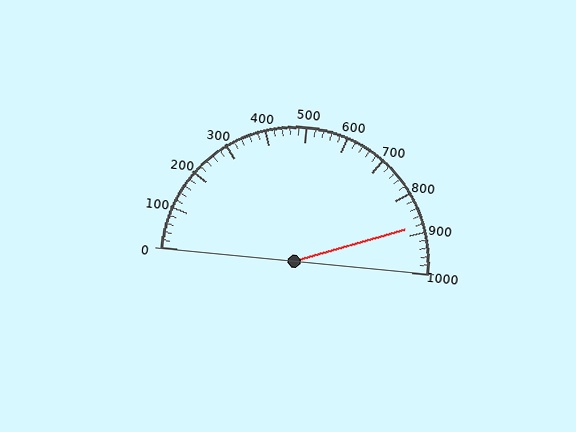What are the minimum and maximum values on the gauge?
The gauge ranges from 0 to 1000.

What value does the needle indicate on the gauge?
The needle indicates approximately 880.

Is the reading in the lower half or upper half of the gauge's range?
The reading is in the upper half of the range (0 to 1000).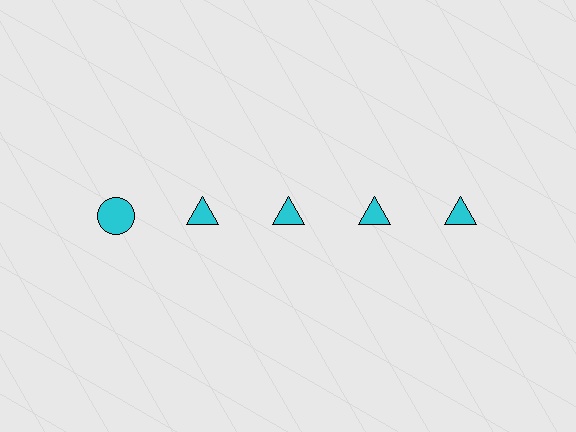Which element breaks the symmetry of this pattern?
The cyan circle in the top row, leftmost column breaks the symmetry. All other shapes are cyan triangles.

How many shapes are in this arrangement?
There are 5 shapes arranged in a grid pattern.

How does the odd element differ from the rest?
It has a different shape: circle instead of triangle.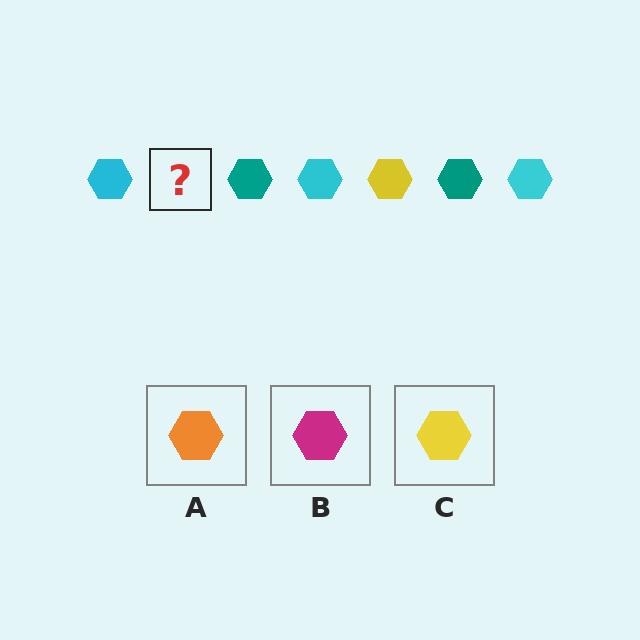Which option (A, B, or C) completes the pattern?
C.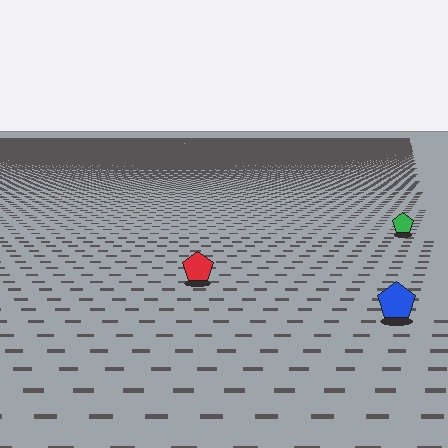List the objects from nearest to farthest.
From nearest to farthest: the blue pentagon, the red pentagon, the green pentagon.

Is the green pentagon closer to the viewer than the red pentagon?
No. The red pentagon is closer — you can tell from the texture gradient: the ground texture is coarser near it.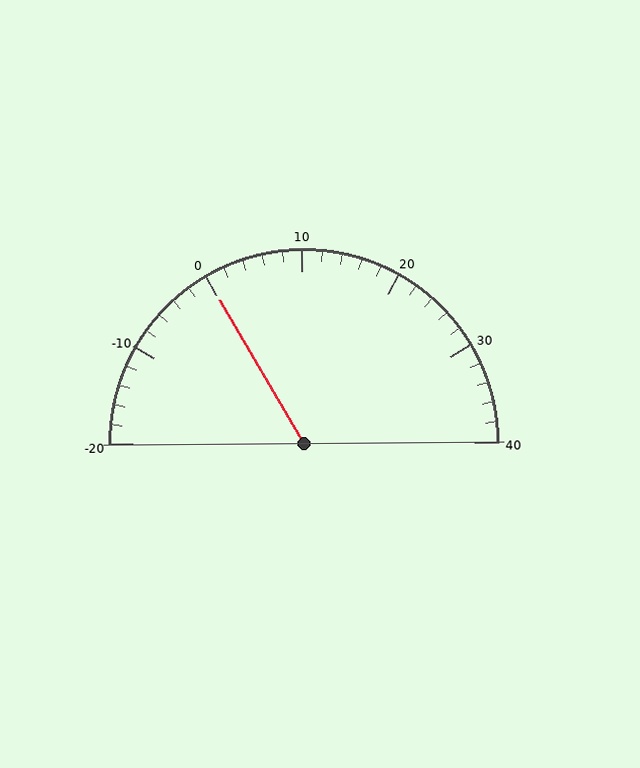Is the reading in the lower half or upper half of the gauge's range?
The reading is in the lower half of the range (-20 to 40).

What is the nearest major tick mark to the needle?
The nearest major tick mark is 0.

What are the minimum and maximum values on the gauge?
The gauge ranges from -20 to 40.